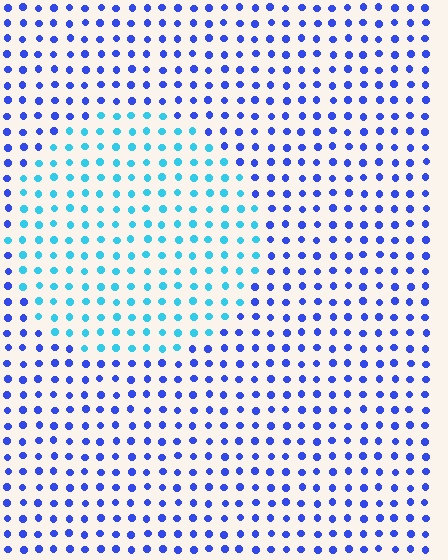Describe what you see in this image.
The image is filled with small blue elements in a uniform arrangement. A circle-shaped region is visible where the elements are tinted to a slightly different hue, forming a subtle color boundary.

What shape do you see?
I see a circle.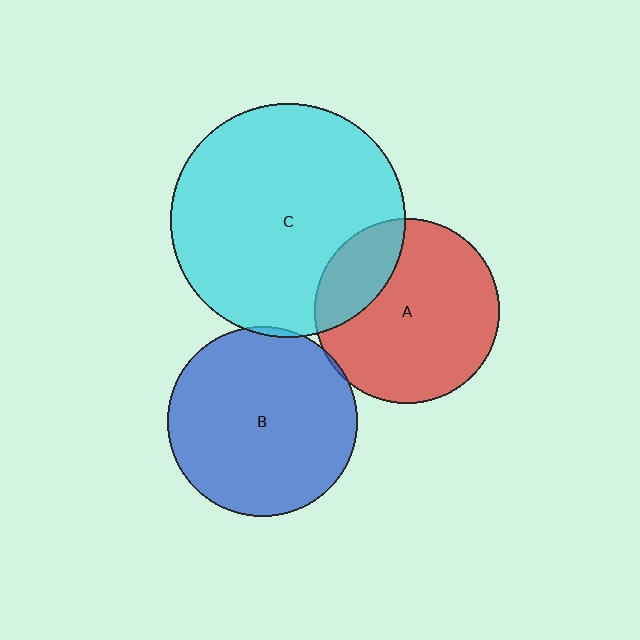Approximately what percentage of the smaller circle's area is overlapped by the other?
Approximately 5%.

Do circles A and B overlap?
Yes.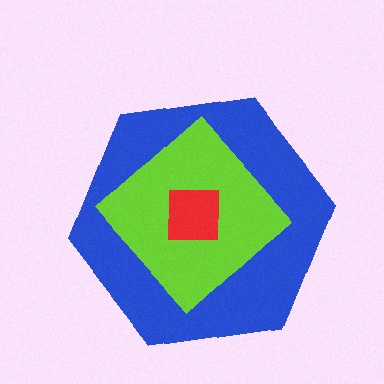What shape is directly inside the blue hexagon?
The lime diamond.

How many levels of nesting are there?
3.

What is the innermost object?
The red square.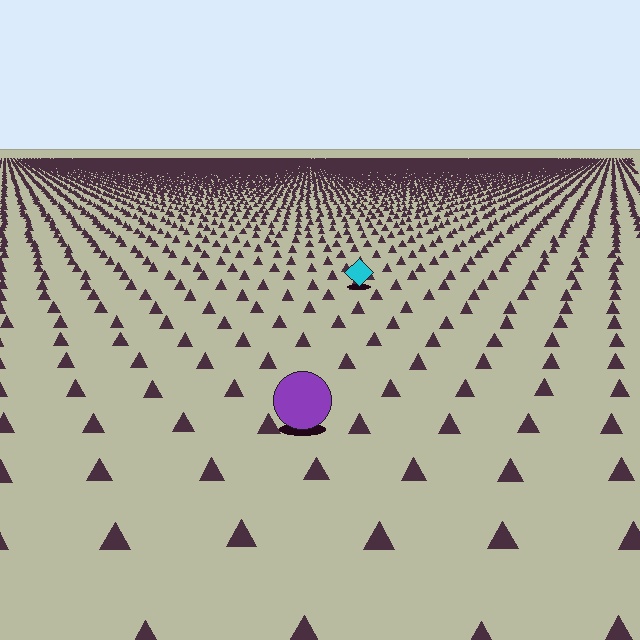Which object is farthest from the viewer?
The cyan diamond is farthest from the viewer. It appears smaller and the ground texture around it is denser.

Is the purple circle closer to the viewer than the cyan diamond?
Yes. The purple circle is closer — you can tell from the texture gradient: the ground texture is coarser near it.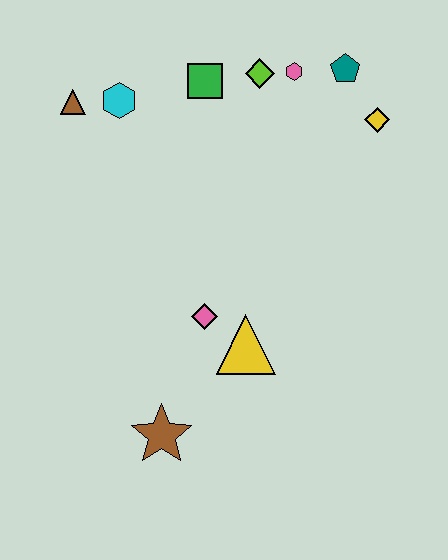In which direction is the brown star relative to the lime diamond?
The brown star is below the lime diamond.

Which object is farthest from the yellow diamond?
The brown star is farthest from the yellow diamond.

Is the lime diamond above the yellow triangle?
Yes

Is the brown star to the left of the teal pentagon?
Yes